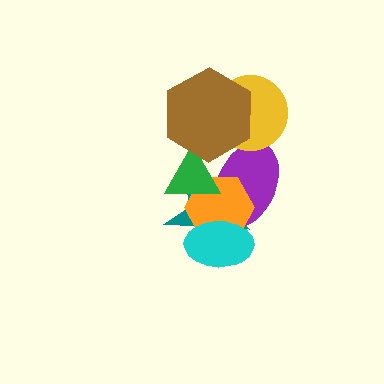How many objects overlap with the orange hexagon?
4 objects overlap with the orange hexagon.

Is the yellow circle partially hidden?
Yes, it is partially covered by another shape.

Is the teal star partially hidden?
Yes, it is partially covered by another shape.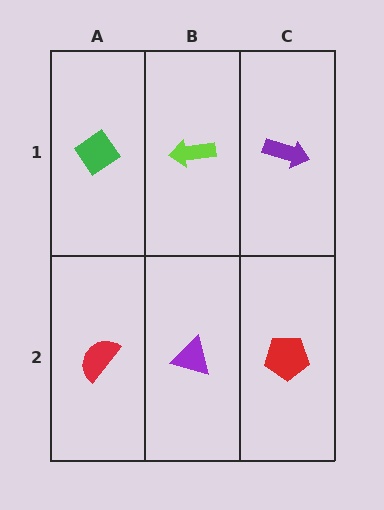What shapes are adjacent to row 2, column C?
A purple arrow (row 1, column C), a purple triangle (row 2, column B).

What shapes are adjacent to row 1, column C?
A red pentagon (row 2, column C), a lime arrow (row 1, column B).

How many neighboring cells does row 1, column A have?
2.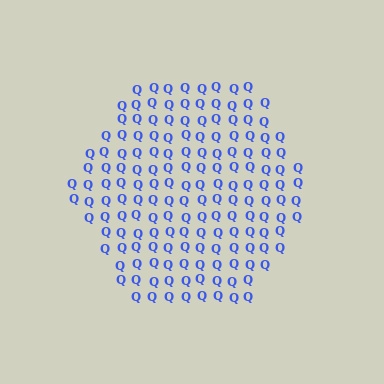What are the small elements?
The small elements are letter Q's.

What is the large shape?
The large shape is a hexagon.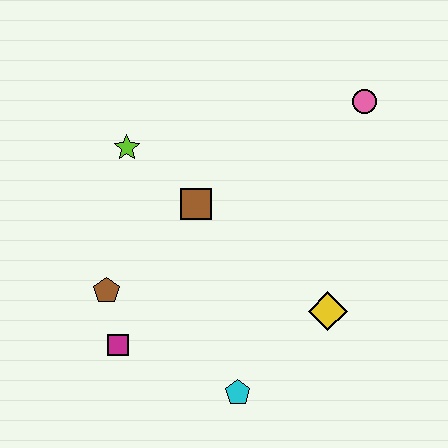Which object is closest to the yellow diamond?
The cyan pentagon is closest to the yellow diamond.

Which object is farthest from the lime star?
The cyan pentagon is farthest from the lime star.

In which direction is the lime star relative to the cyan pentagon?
The lime star is above the cyan pentagon.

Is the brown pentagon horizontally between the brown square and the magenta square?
No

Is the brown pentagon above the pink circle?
No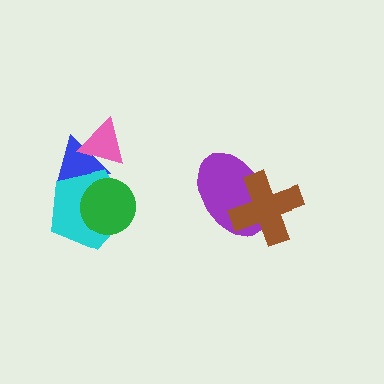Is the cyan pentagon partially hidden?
Yes, it is partially covered by another shape.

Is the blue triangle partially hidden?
Yes, it is partially covered by another shape.